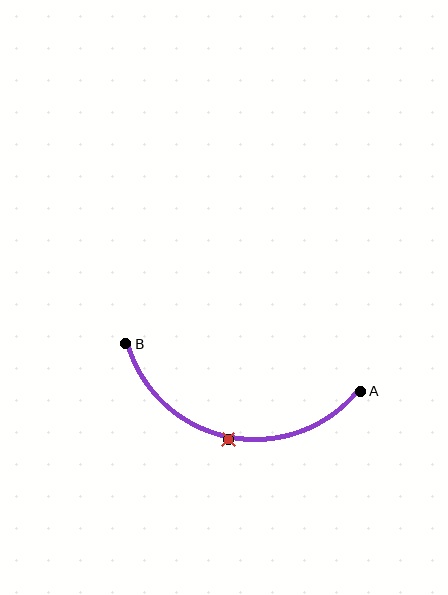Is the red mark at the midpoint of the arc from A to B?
Yes. The red mark lies on the arc at equal arc-length from both A and B — it is the arc midpoint.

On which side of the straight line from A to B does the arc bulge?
The arc bulges below the straight line connecting A and B.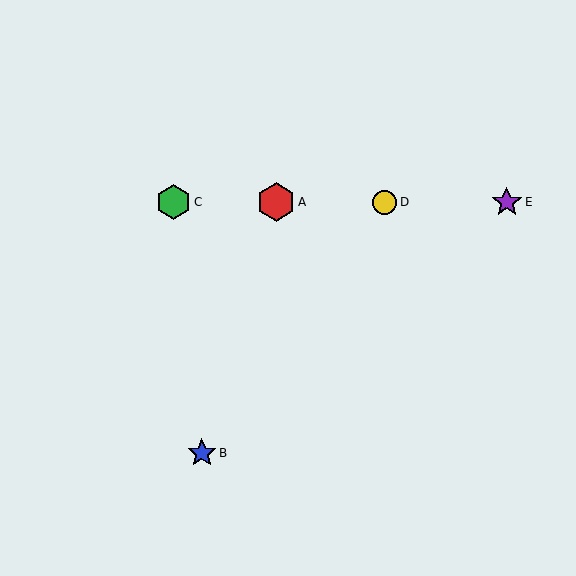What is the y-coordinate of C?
Object C is at y≈202.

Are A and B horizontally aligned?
No, A is at y≈202 and B is at y≈453.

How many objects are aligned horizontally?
4 objects (A, C, D, E) are aligned horizontally.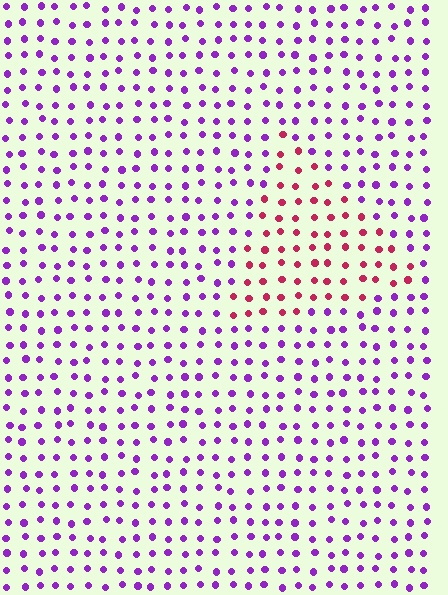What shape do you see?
I see a triangle.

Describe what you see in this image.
The image is filled with small purple elements in a uniform arrangement. A triangle-shaped region is visible where the elements are tinted to a slightly different hue, forming a subtle color boundary.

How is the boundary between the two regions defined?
The boundary is defined purely by a slight shift in hue (about 58 degrees). Spacing, size, and orientation are identical on both sides.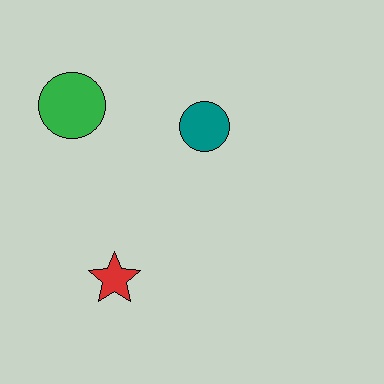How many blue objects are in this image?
There are no blue objects.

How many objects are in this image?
There are 3 objects.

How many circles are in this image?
There are 2 circles.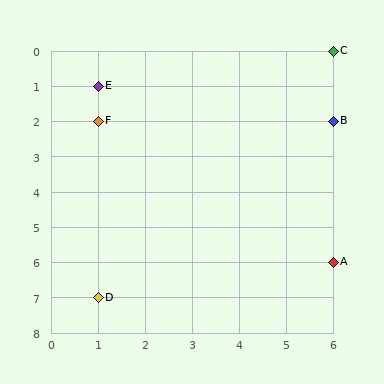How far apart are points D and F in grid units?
Points D and F are 5 rows apart.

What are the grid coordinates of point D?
Point D is at grid coordinates (1, 7).